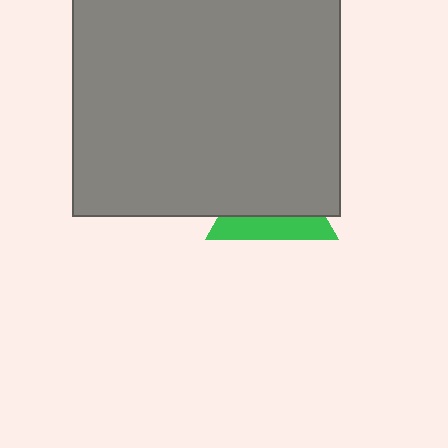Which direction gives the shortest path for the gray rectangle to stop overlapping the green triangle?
Moving up gives the shortest separation.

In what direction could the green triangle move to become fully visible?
The green triangle could move down. That would shift it out from behind the gray rectangle entirely.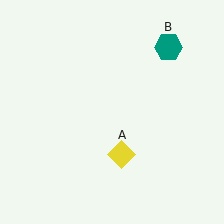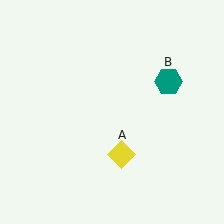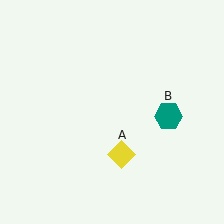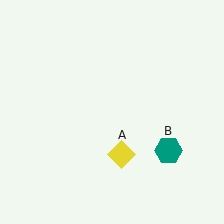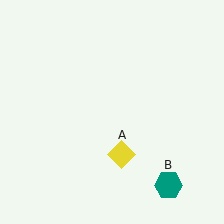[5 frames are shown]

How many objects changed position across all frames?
1 object changed position: teal hexagon (object B).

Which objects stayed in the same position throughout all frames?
Yellow diamond (object A) remained stationary.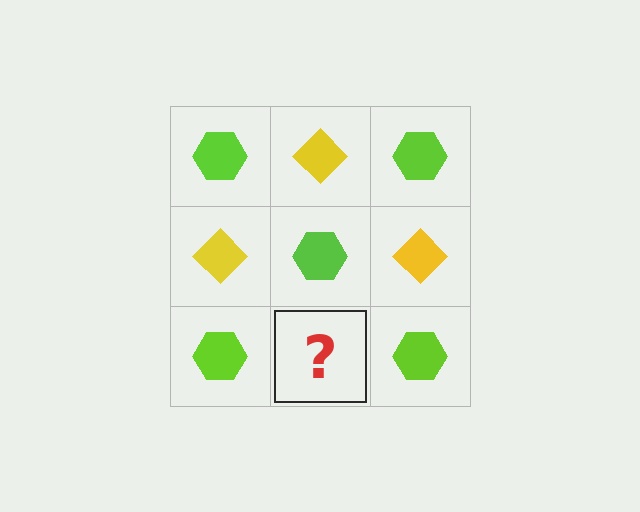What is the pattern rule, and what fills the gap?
The rule is that it alternates lime hexagon and yellow diamond in a checkerboard pattern. The gap should be filled with a yellow diamond.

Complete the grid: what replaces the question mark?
The question mark should be replaced with a yellow diamond.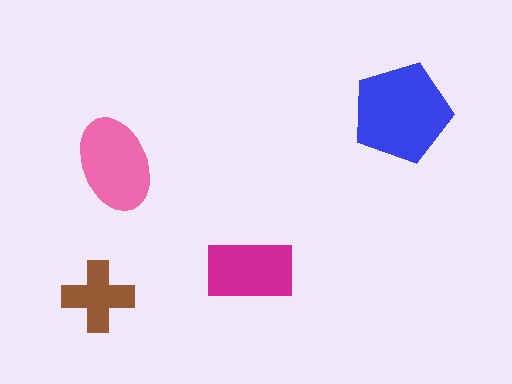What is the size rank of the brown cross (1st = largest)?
4th.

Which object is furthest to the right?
The blue pentagon is rightmost.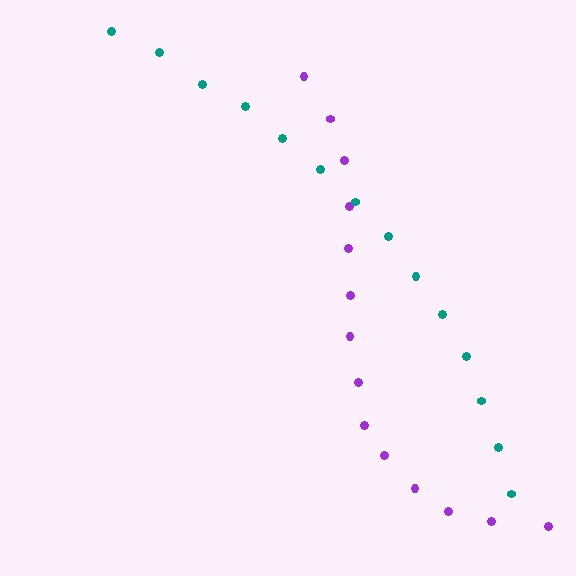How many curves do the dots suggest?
There are 2 distinct paths.